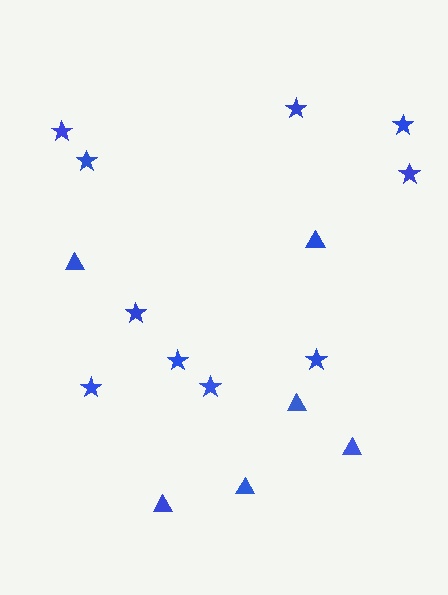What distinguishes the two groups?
There are 2 groups: one group of stars (10) and one group of triangles (6).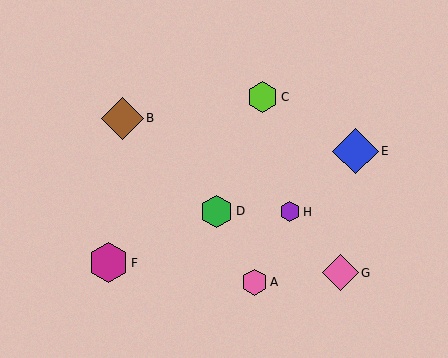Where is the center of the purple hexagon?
The center of the purple hexagon is at (290, 212).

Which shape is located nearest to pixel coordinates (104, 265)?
The magenta hexagon (labeled F) at (108, 263) is nearest to that location.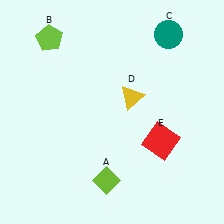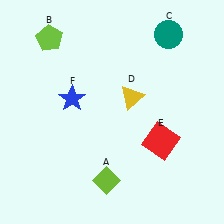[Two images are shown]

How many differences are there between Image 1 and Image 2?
There is 1 difference between the two images.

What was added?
A blue star (F) was added in Image 2.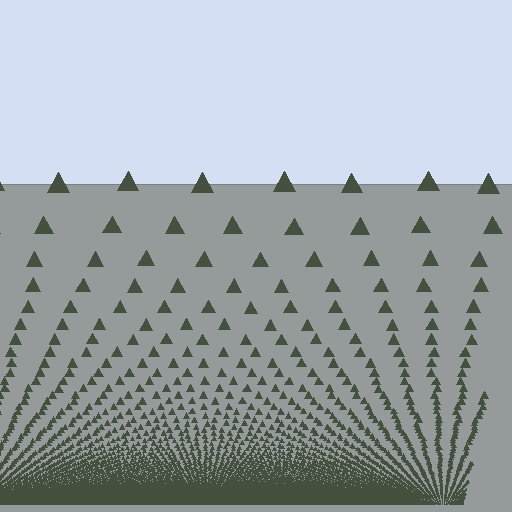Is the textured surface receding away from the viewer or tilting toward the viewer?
The surface appears to tilt toward the viewer. Texture elements get larger and sparser toward the top.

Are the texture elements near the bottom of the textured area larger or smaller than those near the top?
Smaller. The gradient is inverted — elements near the bottom are smaller and denser.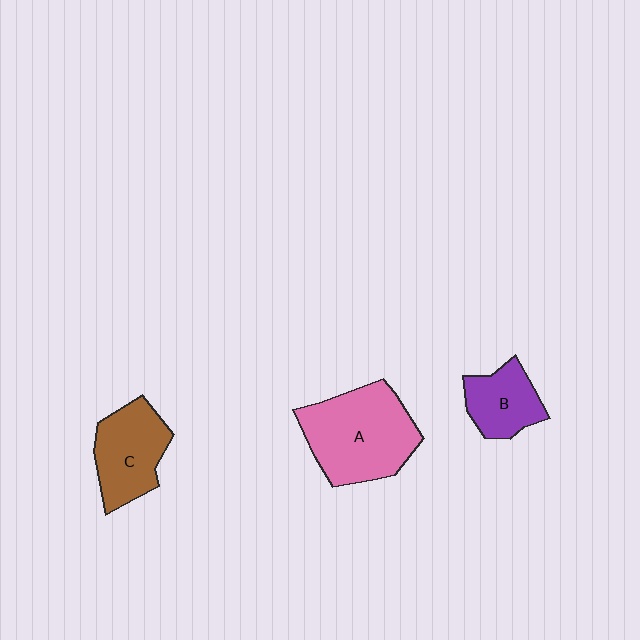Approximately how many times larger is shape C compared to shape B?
Approximately 1.3 times.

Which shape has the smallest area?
Shape B (purple).